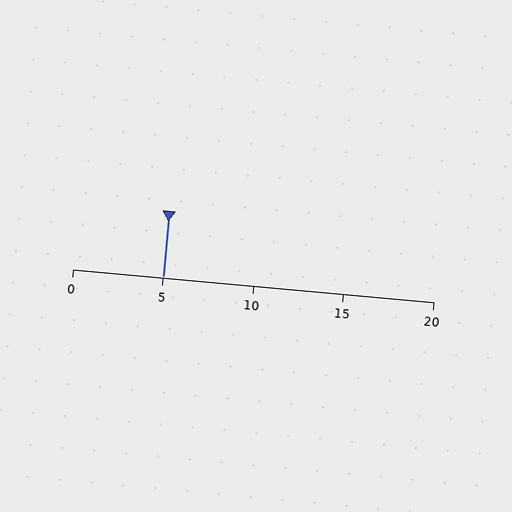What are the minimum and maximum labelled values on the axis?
The axis runs from 0 to 20.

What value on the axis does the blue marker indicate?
The marker indicates approximately 5.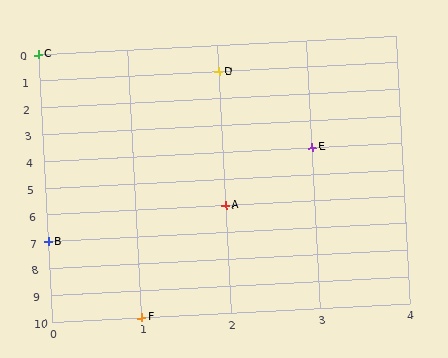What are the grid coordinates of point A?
Point A is at grid coordinates (2, 6).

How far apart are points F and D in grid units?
Points F and D are 1 column and 9 rows apart (about 9.1 grid units diagonally).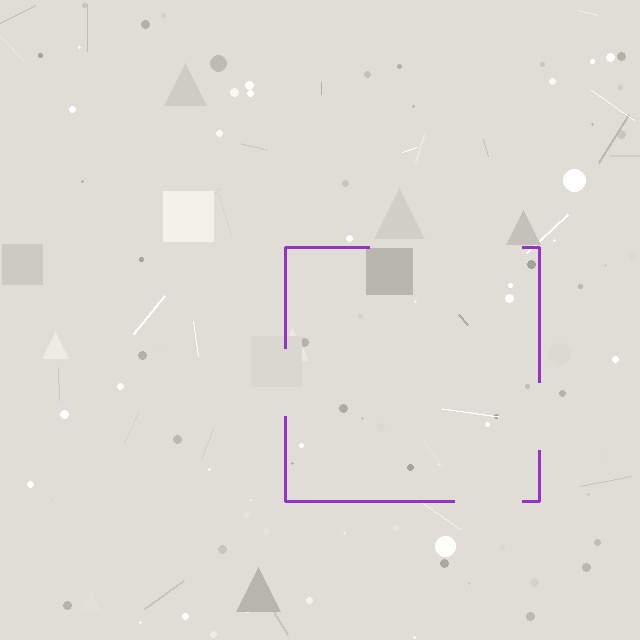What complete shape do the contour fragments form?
The contour fragments form a square.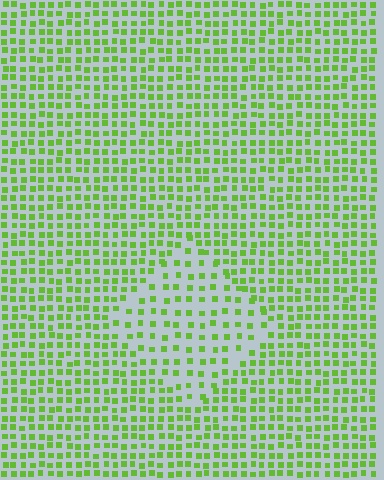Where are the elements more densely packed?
The elements are more densely packed outside the diamond boundary.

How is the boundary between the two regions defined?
The boundary is defined by a change in element density (approximately 1.8x ratio). All elements are the same color, size, and shape.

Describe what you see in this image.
The image contains small lime elements arranged at two different densities. A diamond-shaped region is visible where the elements are less densely packed than the surrounding area.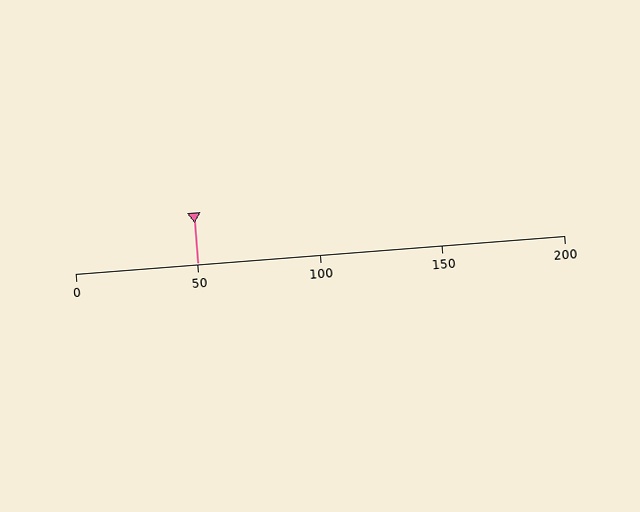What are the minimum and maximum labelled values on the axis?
The axis runs from 0 to 200.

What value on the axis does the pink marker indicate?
The marker indicates approximately 50.